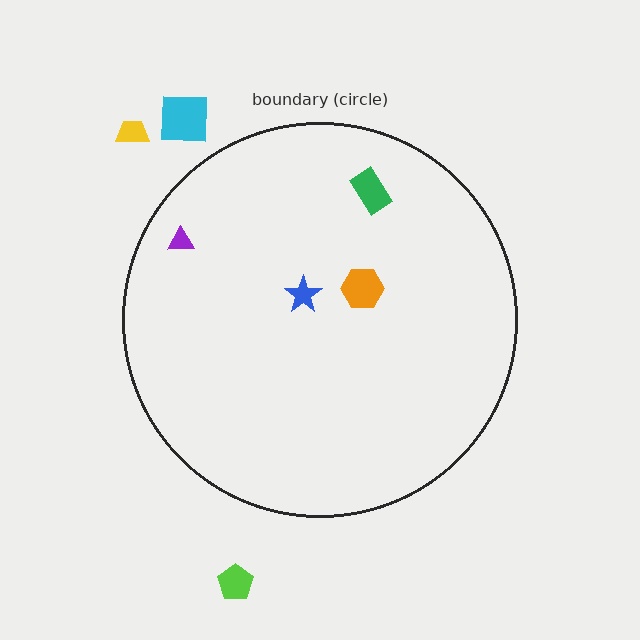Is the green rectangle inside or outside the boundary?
Inside.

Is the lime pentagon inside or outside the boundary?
Outside.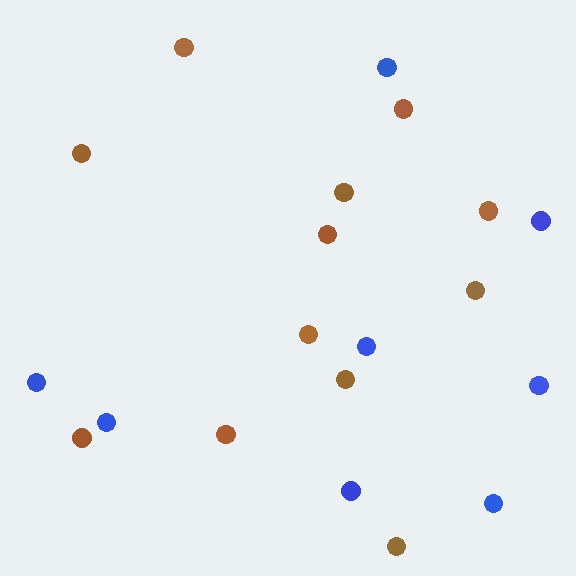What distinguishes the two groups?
There are 2 groups: one group of brown circles (12) and one group of blue circles (8).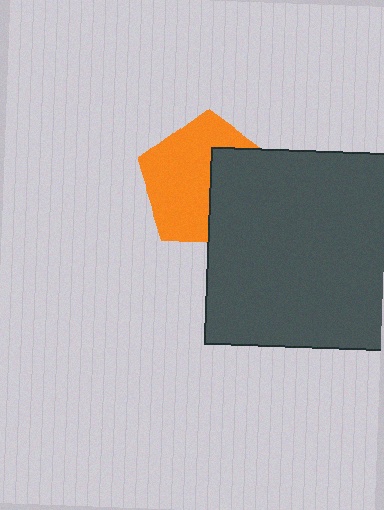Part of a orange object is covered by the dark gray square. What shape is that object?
It is a pentagon.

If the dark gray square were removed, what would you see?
You would see the complete orange pentagon.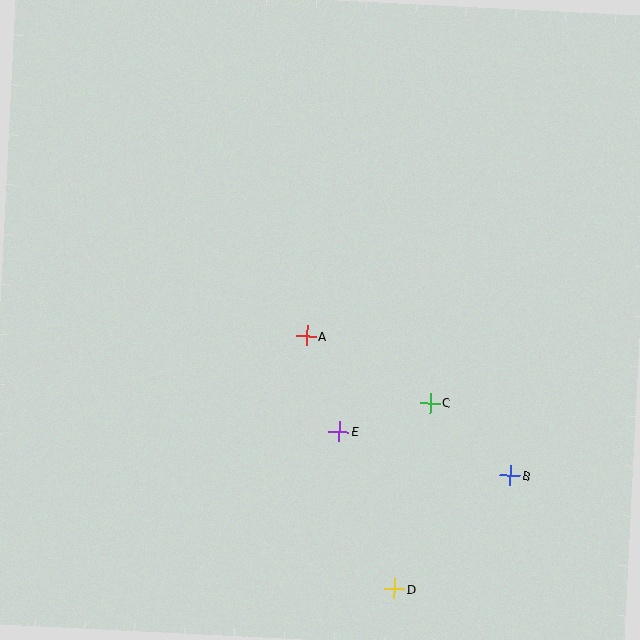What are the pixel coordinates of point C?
Point C is at (430, 403).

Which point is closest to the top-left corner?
Point A is closest to the top-left corner.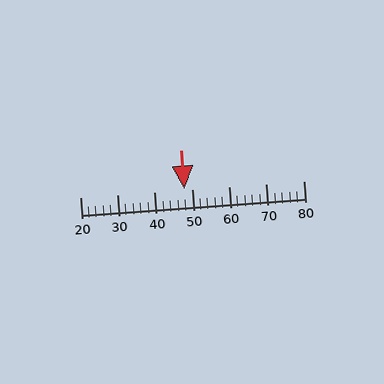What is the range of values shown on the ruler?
The ruler shows values from 20 to 80.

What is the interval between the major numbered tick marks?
The major tick marks are spaced 10 units apart.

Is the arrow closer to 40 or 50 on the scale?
The arrow is closer to 50.